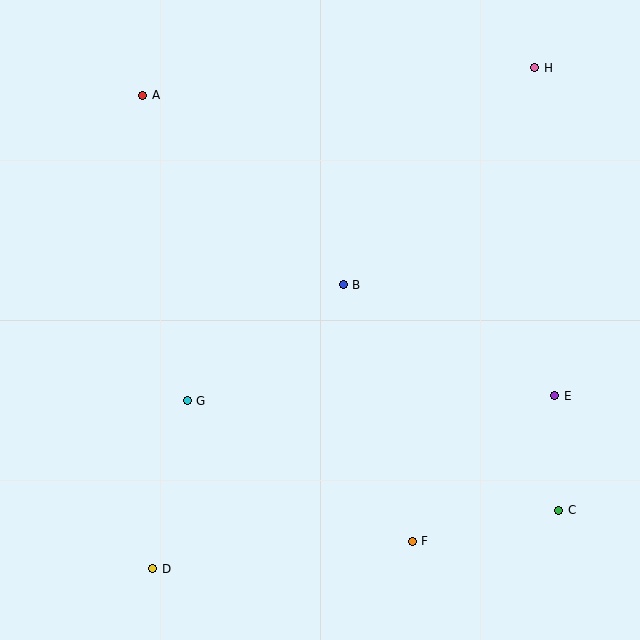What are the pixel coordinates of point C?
Point C is at (559, 510).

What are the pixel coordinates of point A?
Point A is at (143, 95).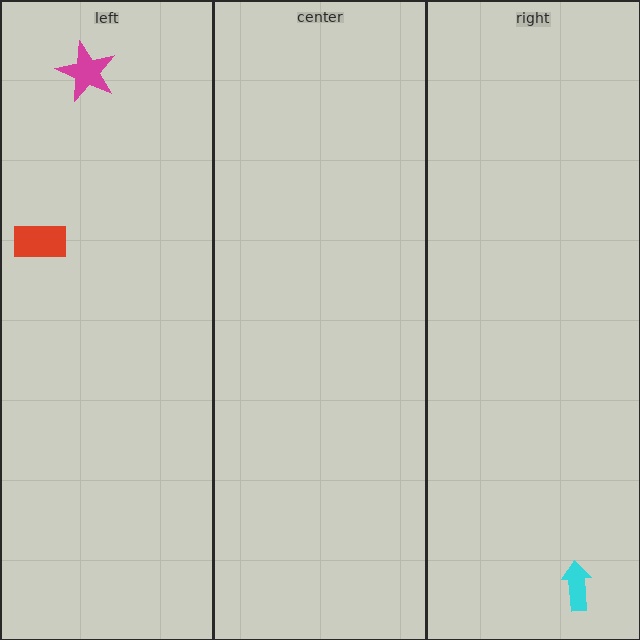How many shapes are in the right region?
1.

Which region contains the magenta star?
The left region.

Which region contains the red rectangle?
The left region.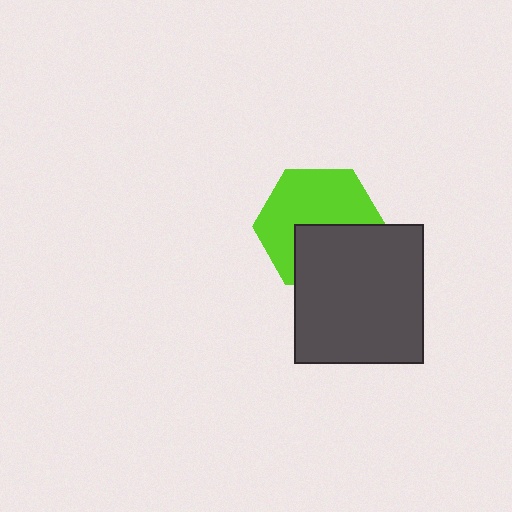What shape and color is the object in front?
The object in front is a dark gray rectangle.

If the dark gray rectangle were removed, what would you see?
You would see the complete lime hexagon.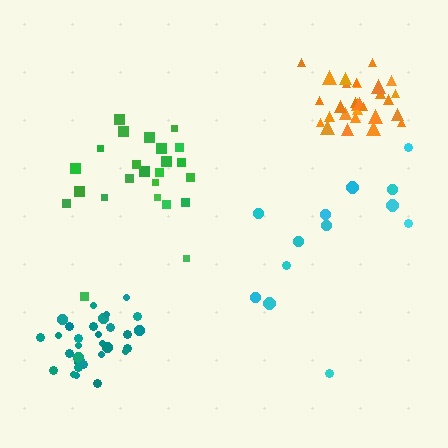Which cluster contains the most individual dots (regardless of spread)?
Teal (30).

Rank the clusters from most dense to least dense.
teal, orange, green, cyan.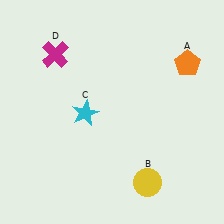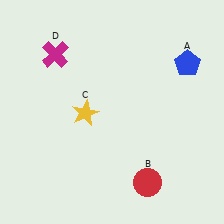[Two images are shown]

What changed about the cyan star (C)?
In Image 1, C is cyan. In Image 2, it changed to yellow.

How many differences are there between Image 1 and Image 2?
There are 3 differences between the two images.